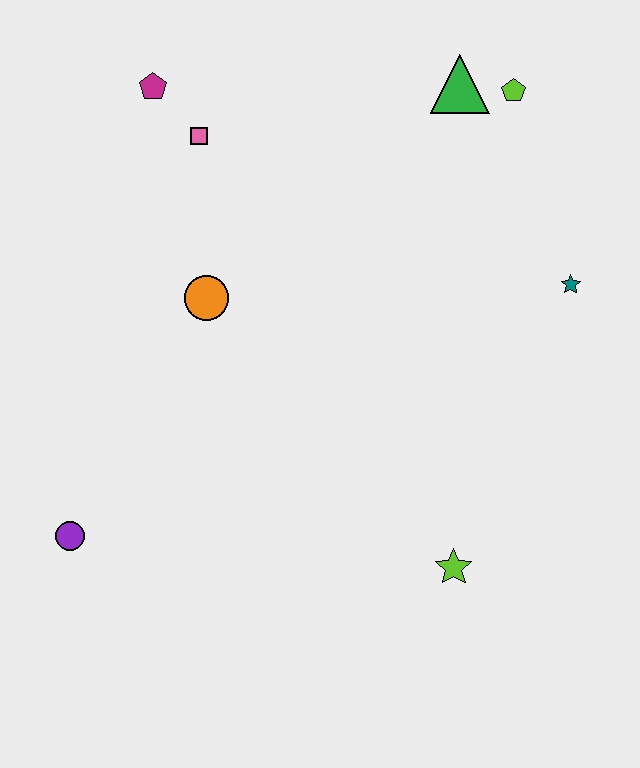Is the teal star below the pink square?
Yes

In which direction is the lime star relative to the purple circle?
The lime star is to the right of the purple circle.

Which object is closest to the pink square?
The magenta pentagon is closest to the pink square.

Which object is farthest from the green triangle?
The purple circle is farthest from the green triangle.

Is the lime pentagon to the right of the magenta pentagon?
Yes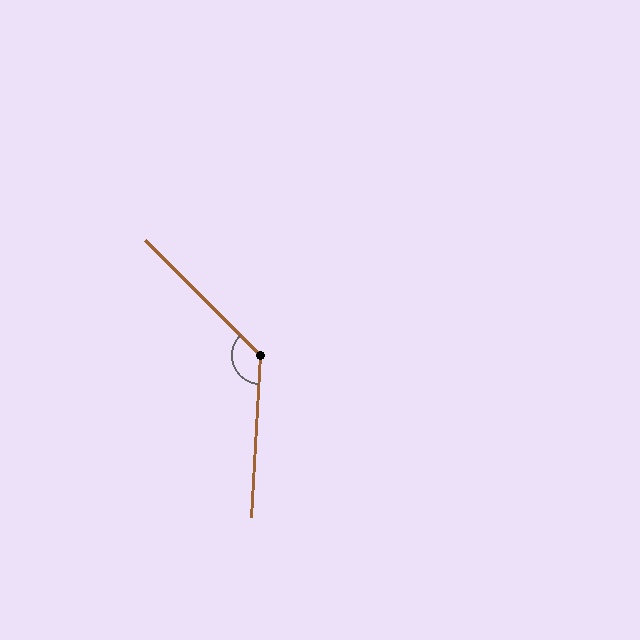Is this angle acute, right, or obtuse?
It is obtuse.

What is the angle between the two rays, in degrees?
Approximately 132 degrees.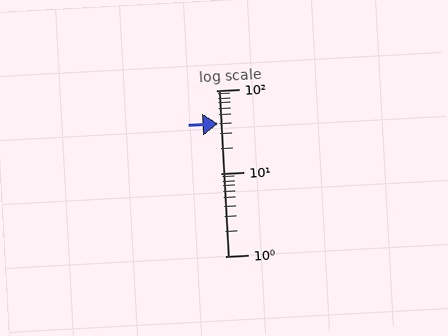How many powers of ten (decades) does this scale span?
The scale spans 2 decades, from 1 to 100.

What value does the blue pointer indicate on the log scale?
The pointer indicates approximately 40.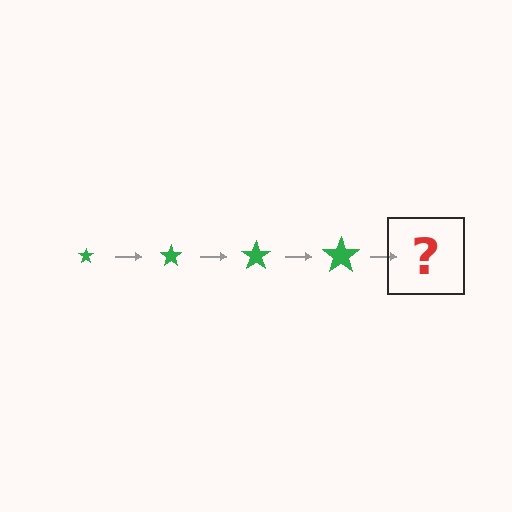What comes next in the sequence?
The next element should be a green star, larger than the previous one.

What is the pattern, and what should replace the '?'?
The pattern is that the star gets progressively larger each step. The '?' should be a green star, larger than the previous one.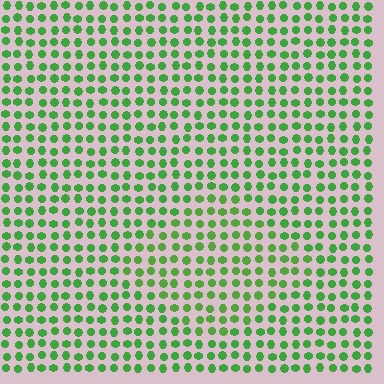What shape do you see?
I see a diamond.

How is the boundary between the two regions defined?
The boundary is defined purely by a slight shift in hue (about 13 degrees). Spacing, size, and orientation are identical on both sides.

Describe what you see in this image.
The image is filled with small green elements in a uniform arrangement. A diamond-shaped region is visible where the elements are tinted to a slightly different hue, forming a subtle color boundary.